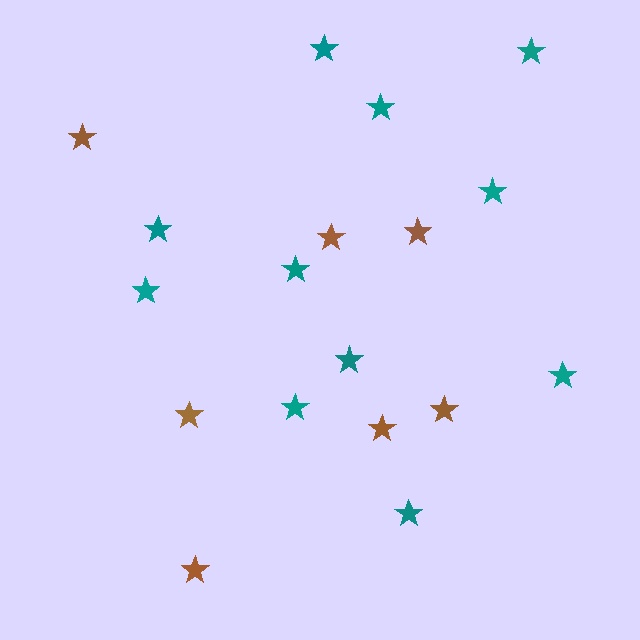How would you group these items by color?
There are 2 groups: one group of brown stars (7) and one group of teal stars (11).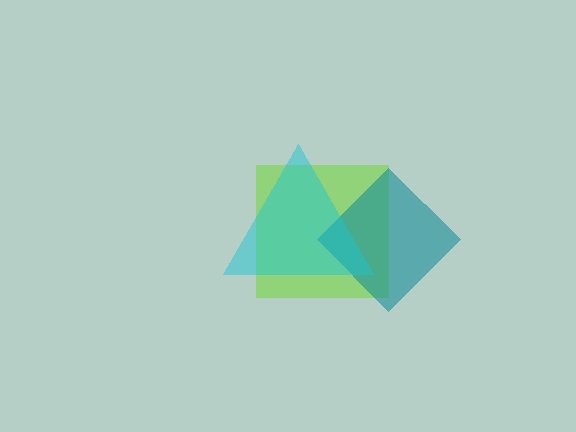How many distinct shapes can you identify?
There are 3 distinct shapes: a lime square, a teal diamond, a cyan triangle.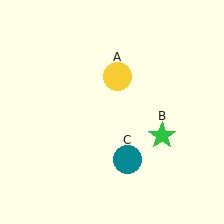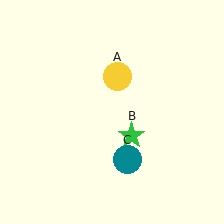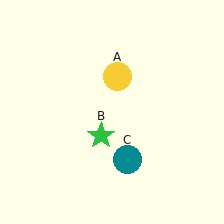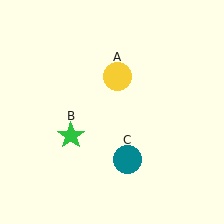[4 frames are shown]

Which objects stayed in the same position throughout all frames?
Yellow circle (object A) and teal circle (object C) remained stationary.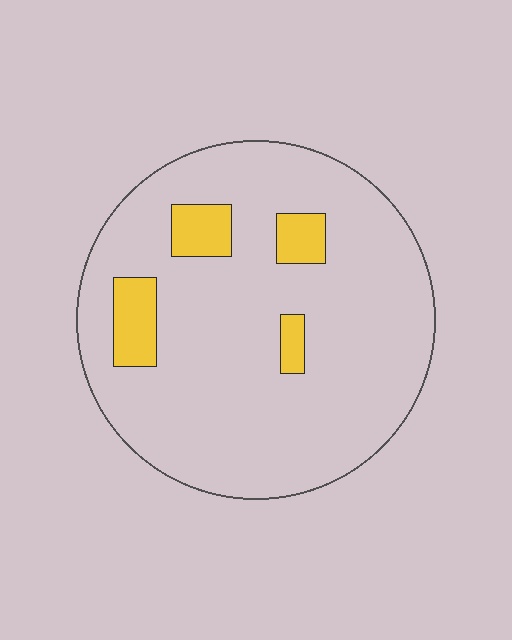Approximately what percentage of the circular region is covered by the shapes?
Approximately 10%.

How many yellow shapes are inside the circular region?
4.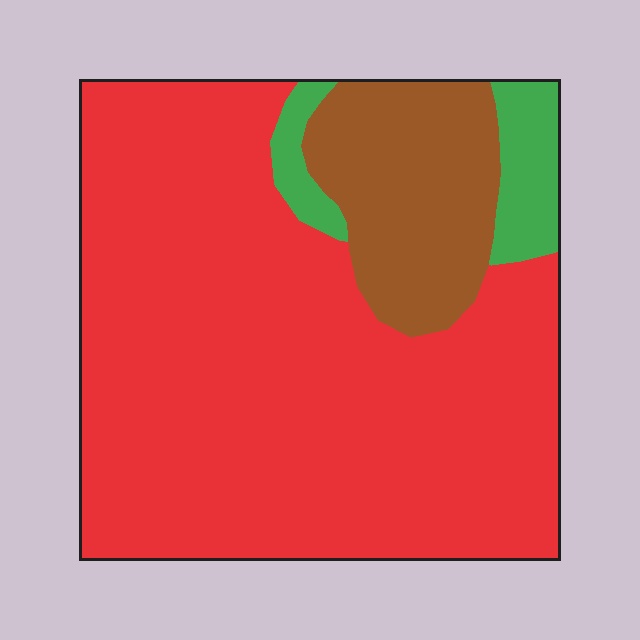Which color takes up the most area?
Red, at roughly 75%.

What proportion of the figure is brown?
Brown takes up about one sixth (1/6) of the figure.